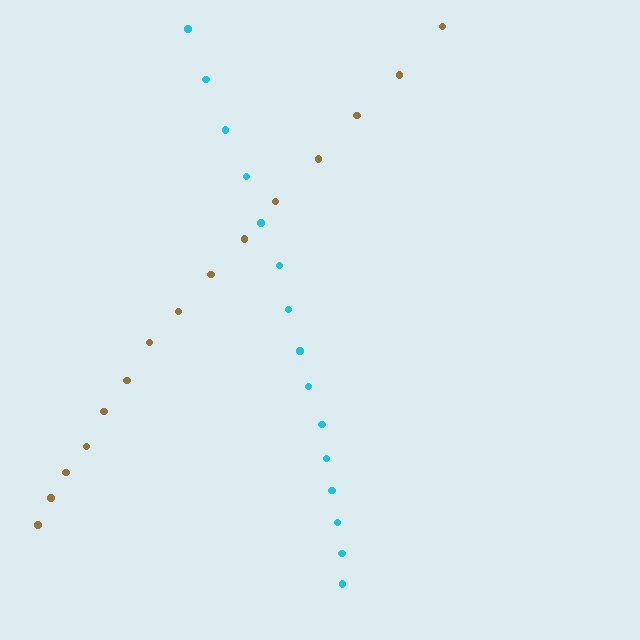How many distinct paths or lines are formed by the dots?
There are 2 distinct paths.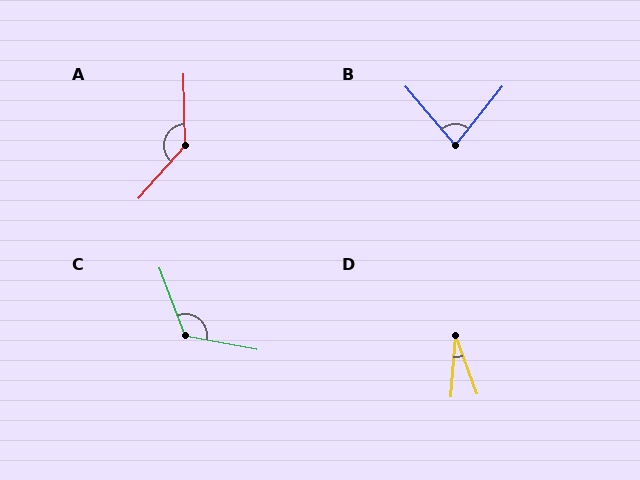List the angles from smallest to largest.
D (25°), B (79°), C (121°), A (137°).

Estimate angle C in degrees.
Approximately 121 degrees.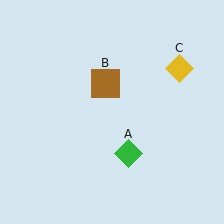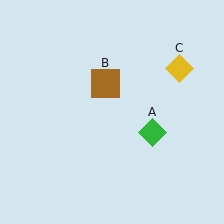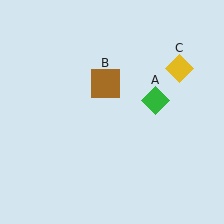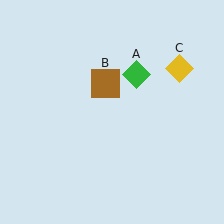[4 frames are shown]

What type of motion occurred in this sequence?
The green diamond (object A) rotated counterclockwise around the center of the scene.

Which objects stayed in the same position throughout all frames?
Brown square (object B) and yellow diamond (object C) remained stationary.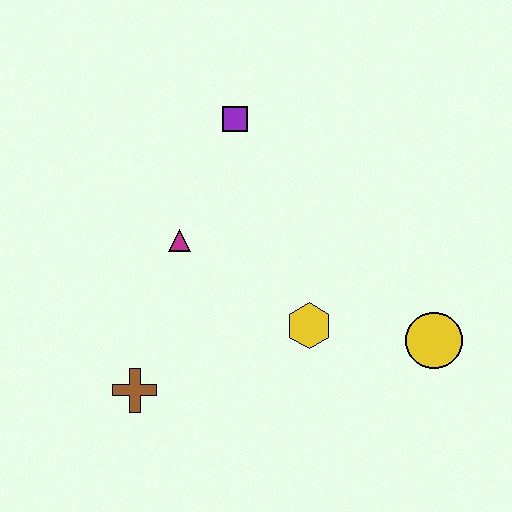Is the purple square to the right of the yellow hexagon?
No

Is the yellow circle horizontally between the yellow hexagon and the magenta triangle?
No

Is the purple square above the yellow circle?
Yes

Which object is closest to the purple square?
The magenta triangle is closest to the purple square.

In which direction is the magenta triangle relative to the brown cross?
The magenta triangle is above the brown cross.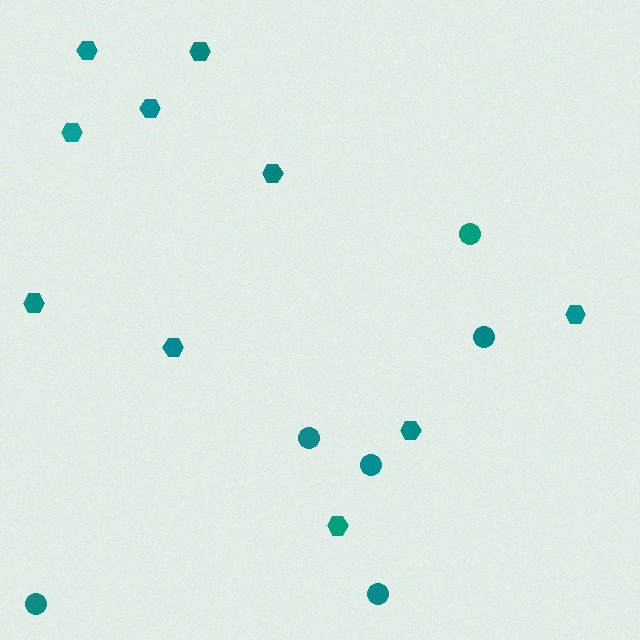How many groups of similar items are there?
There are 2 groups: one group of hexagons (10) and one group of circles (6).